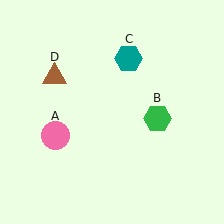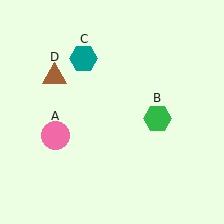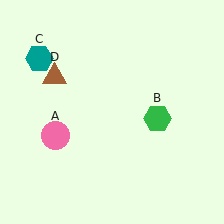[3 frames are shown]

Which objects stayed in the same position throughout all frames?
Pink circle (object A) and green hexagon (object B) and brown triangle (object D) remained stationary.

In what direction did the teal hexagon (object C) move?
The teal hexagon (object C) moved left.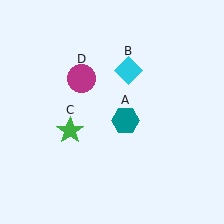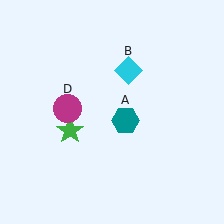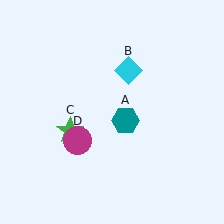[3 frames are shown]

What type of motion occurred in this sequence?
The magenta circle (object D) rotated counterclockwise around the center of the scene.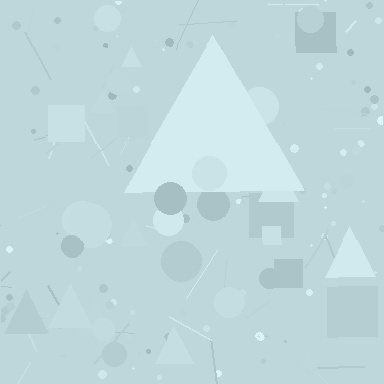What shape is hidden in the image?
A triangle is hidden in the image.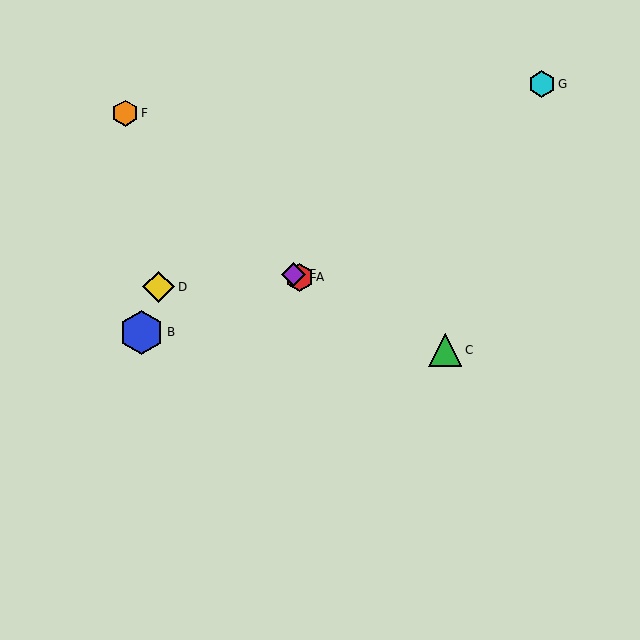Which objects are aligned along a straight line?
Objects A, C, E are aligned along a straight line.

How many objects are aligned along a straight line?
3 objects (A, C, E) are aligned along a straight line.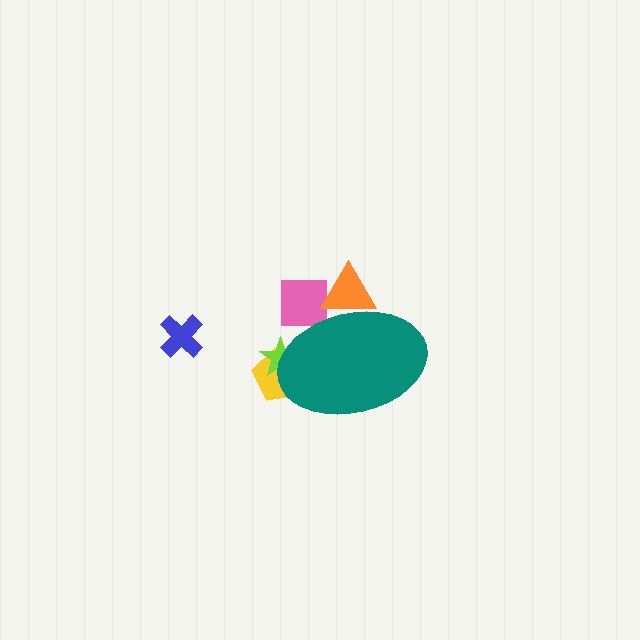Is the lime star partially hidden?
Yes, the lime star is partially hidden behind the teal ellipse.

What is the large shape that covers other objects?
A teal ellipse.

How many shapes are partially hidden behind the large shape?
4 shapes are partially hidden.